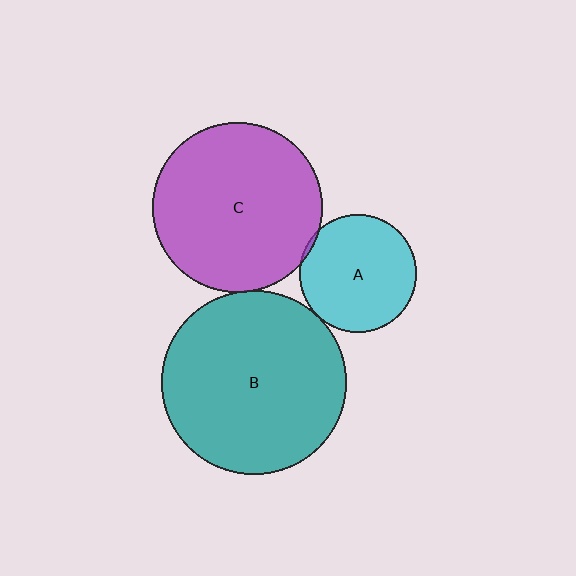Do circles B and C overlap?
Yes.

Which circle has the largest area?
Circle B (teal).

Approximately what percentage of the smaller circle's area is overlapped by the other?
Approximately 5%.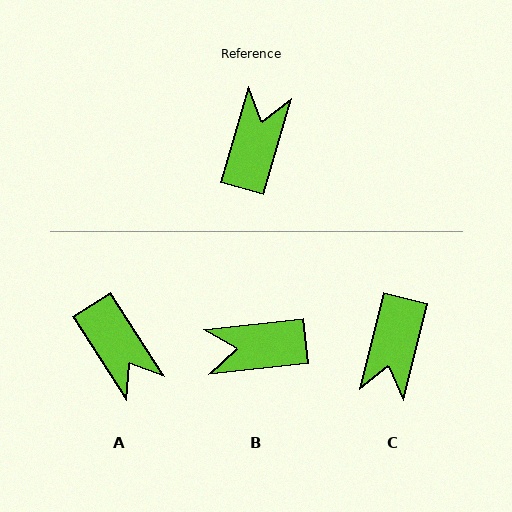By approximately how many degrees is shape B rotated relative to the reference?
Approximately 113 degrees counter-clockwise.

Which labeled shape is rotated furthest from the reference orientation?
C, about 178 degrees away.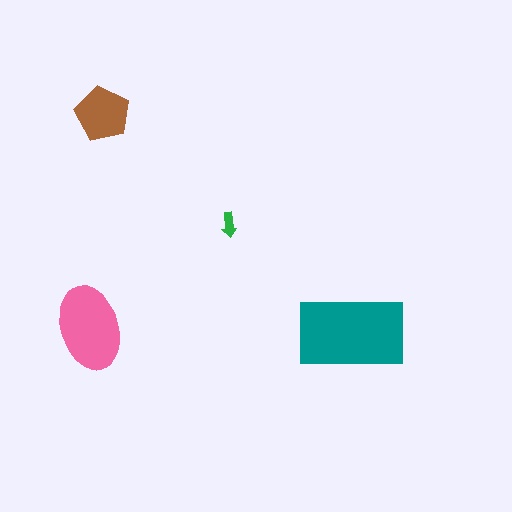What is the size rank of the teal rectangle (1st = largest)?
1st.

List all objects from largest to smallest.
The teal rectangle, the pink ellipse, the brown pentagon, the green arrow.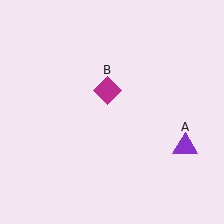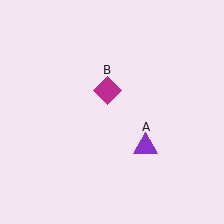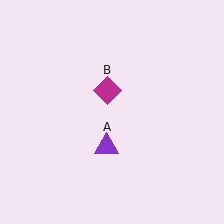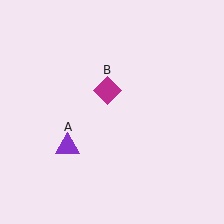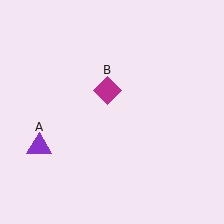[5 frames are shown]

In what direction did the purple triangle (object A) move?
The purple triangle (object A) moved left.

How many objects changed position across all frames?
1 object changed position: purple triangle (object A).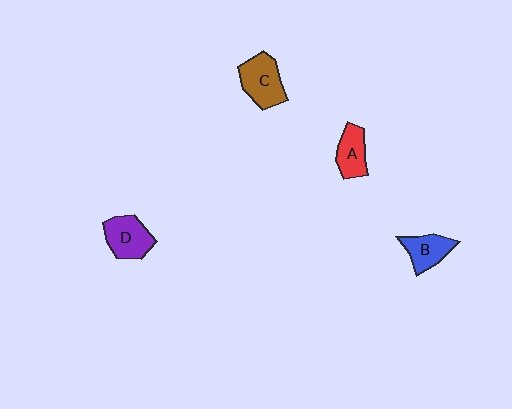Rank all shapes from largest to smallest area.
From largest to smallest: C (brown), D (purple), A (red), B (blue).